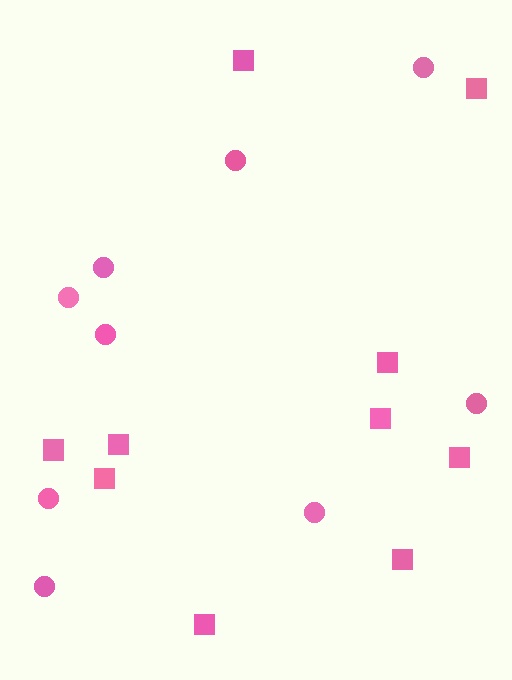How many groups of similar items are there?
There are 2 groups: one group of circles (9) and one group of squares (10).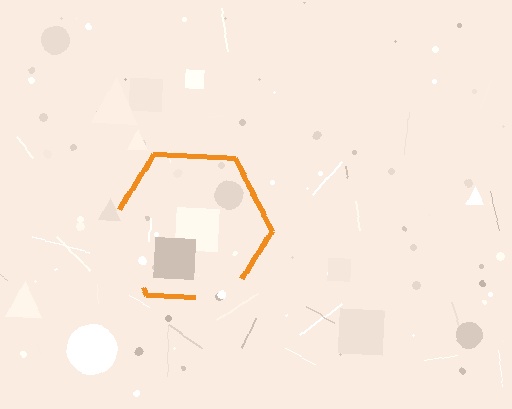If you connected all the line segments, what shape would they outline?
They would outline a hexagon.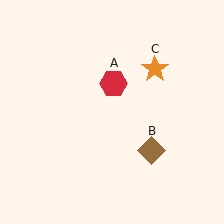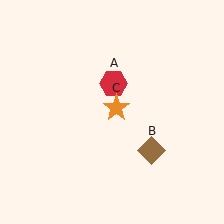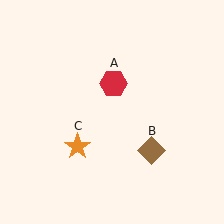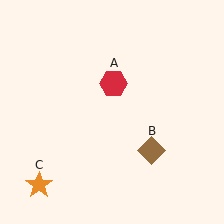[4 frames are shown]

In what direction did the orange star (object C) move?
The orange star (object C) moved down and to the left.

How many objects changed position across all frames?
1 object changed position: orange star (object C).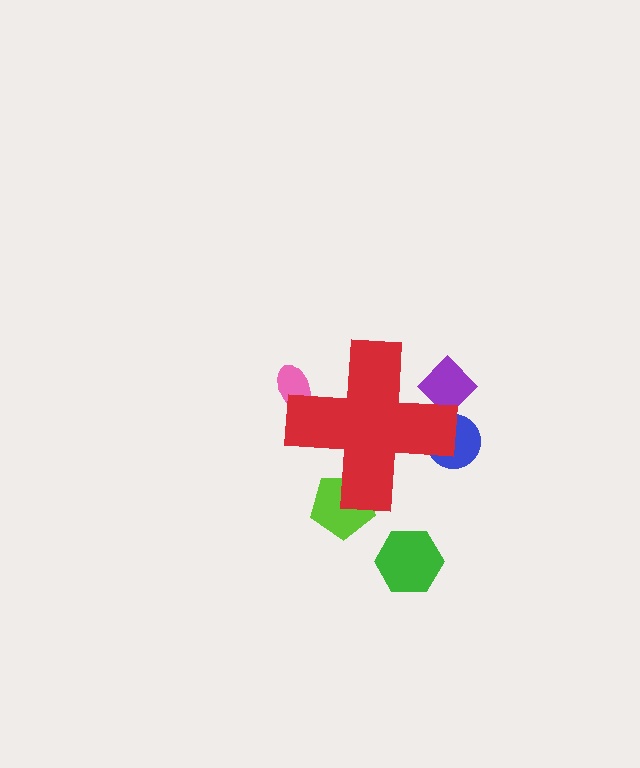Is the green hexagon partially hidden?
No, the green hexagon is fully visible.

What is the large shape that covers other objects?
A red cross.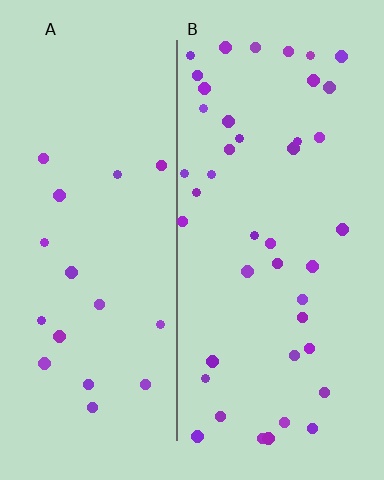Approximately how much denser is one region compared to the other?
Approximately 2.2× — region B over region A.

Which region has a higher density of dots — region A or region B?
B (the right).